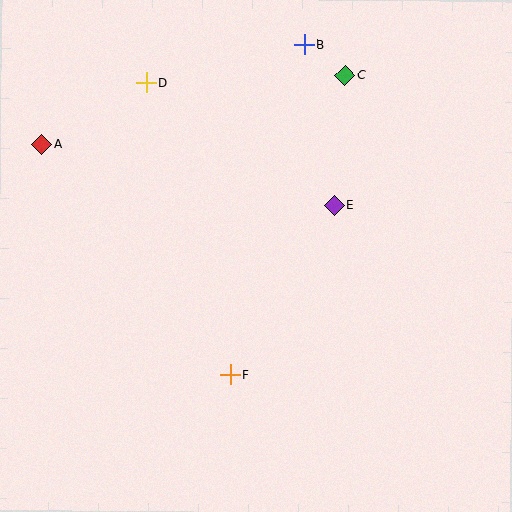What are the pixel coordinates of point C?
Point C is at (345, 75).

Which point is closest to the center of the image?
Point E at (335, 205) is closest to the center.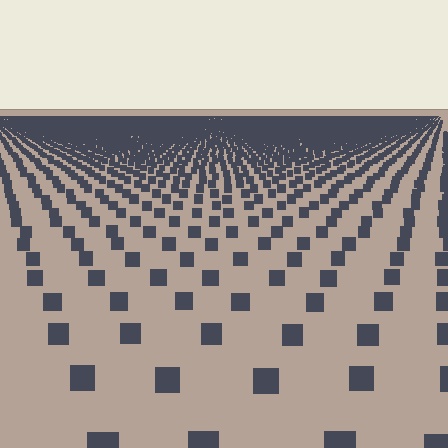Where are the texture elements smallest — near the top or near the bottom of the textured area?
Near the top.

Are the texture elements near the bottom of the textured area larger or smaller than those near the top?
Larger. Near the bottom, elements are closer to the viewer and appear at a bigger on-screen size.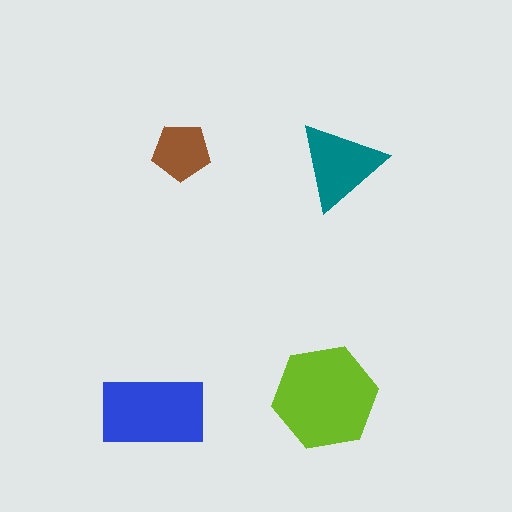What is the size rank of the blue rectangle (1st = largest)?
2nd.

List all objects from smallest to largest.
The brown pentagon, the teal triangle, the blue rectangle, the lime hexagon.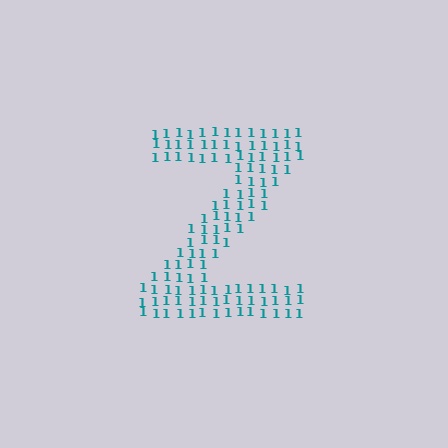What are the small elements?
The small elements are digit 1's.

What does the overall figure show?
The overall figure shows the letter Z.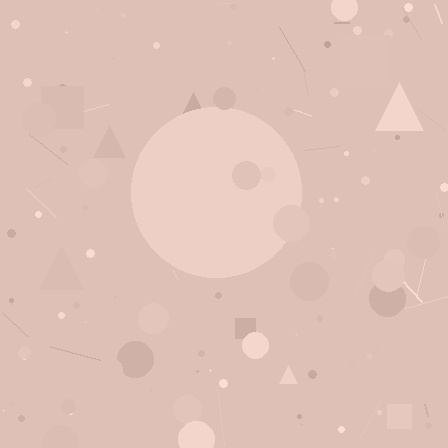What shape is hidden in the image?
A circle is hidden in the image.